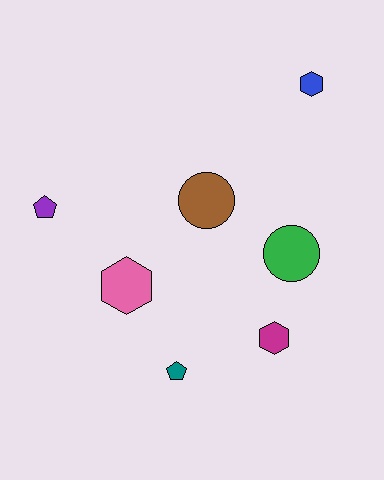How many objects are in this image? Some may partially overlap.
There are 7 objects.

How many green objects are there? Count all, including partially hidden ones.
There is 1 green object.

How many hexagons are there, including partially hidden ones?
There are 3 hexagons.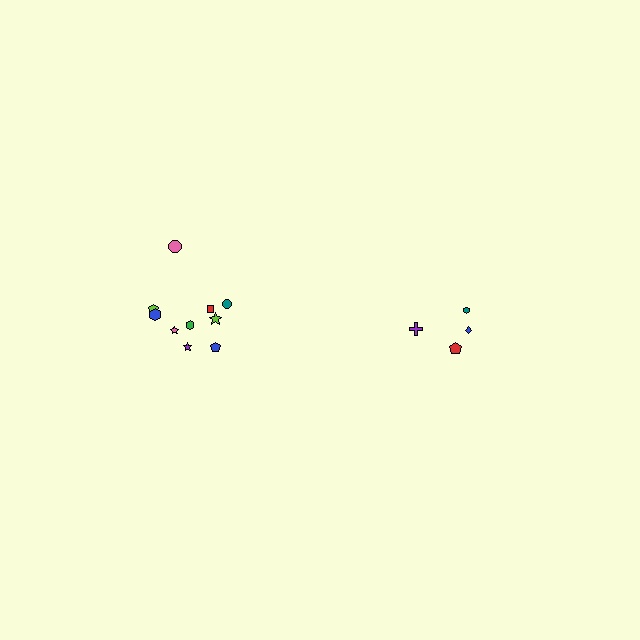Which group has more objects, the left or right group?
The left group.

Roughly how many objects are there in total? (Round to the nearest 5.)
Roughly 15 objects in total.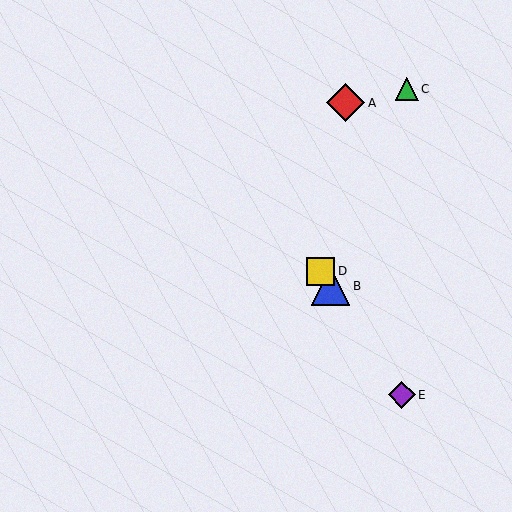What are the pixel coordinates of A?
Object A is at (346, 103).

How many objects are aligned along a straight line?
3 objects (B, D, E) are aligned along a straight line.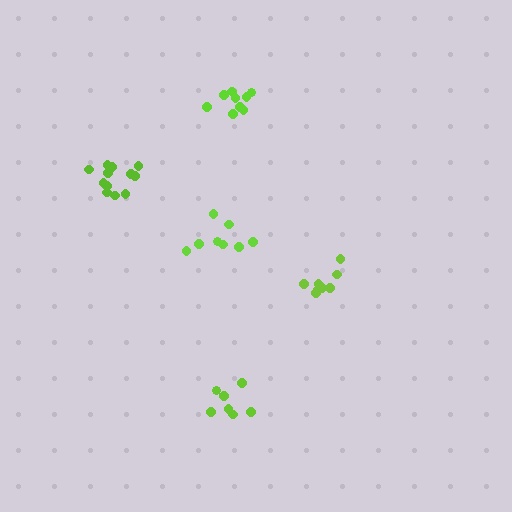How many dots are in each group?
Group 1: 8 dots, Group 2: 7 dots, Group 3: 10 dots, Group 4: 8 dots, Group 5: 12 dots (45 total).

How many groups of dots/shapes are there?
There are 5 groups.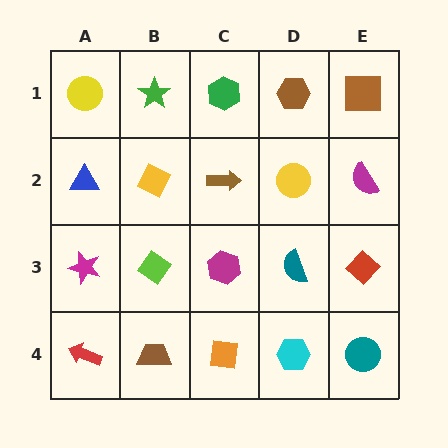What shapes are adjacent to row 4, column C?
A magenta hexagon (row 3, column C), a brown trapezoid (row 4, column B), a cyan hexagon (row 4, column D).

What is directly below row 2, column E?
A red diamond.